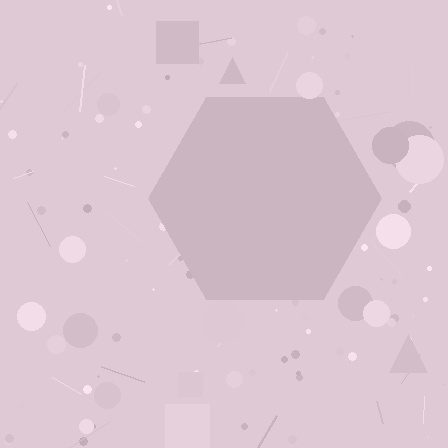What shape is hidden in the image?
A hexagon is hidden in the image.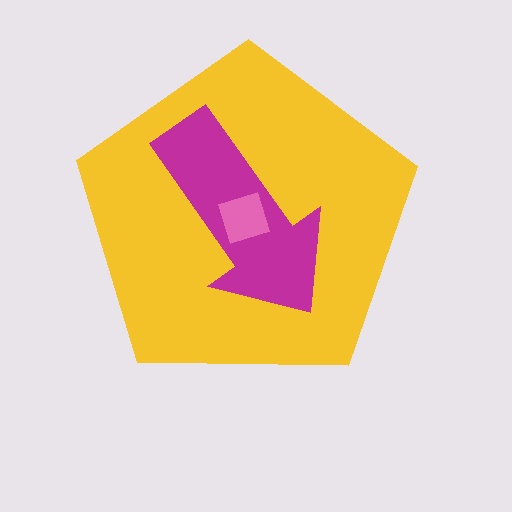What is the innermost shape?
The pink square.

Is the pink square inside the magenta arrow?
Yes.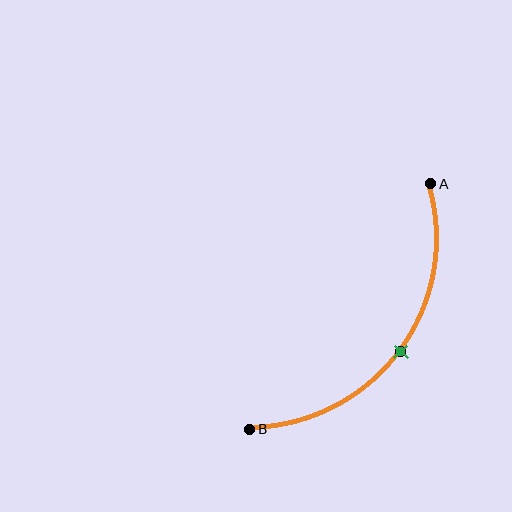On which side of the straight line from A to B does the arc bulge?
The arc bulges below and to the right of the straight line connecting A and B.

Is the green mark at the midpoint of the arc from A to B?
Yes. The green mark lies on the arc at equal arc-length from both A and B — it is the arc midpoint.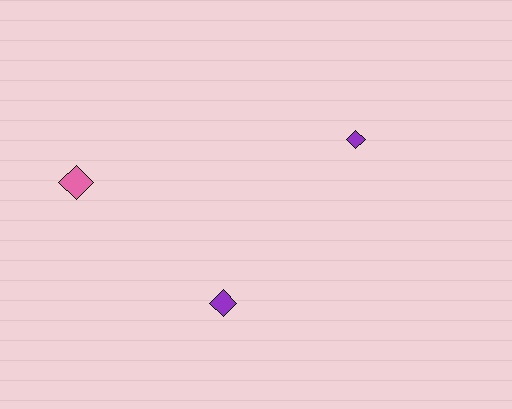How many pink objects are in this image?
There is 1 pink object.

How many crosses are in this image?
There are no crosses.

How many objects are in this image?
There are 3 objects.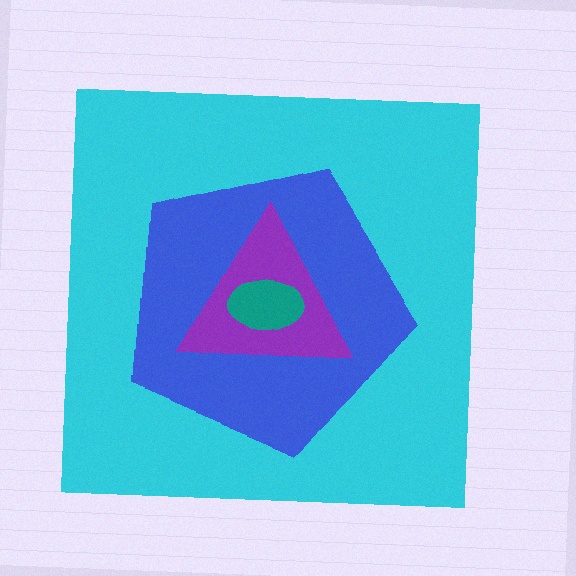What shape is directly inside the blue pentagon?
The purple triangle.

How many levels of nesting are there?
4.